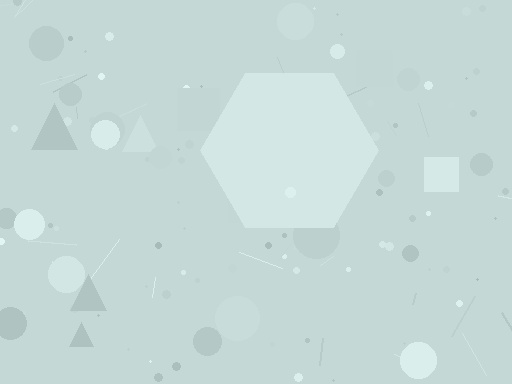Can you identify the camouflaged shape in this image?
The camouflaged shape is a hexagon.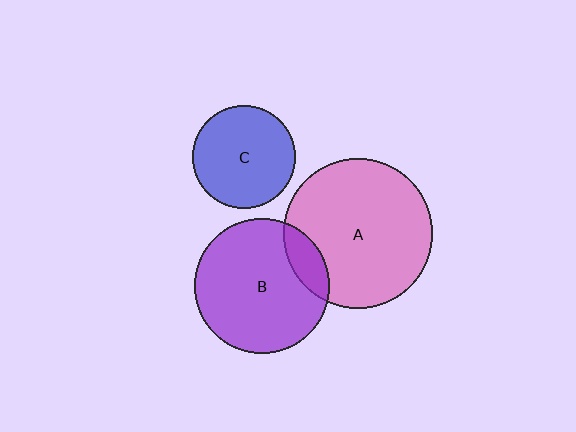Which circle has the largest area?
Circle A (pink).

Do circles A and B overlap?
Yes.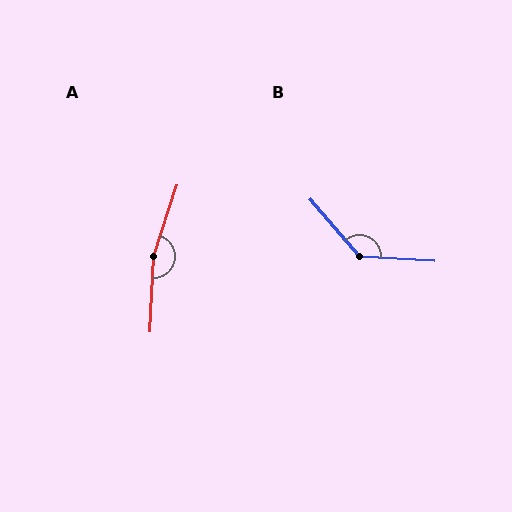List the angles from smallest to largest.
B (135°), A (165°).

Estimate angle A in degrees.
Approximately 165 degrees.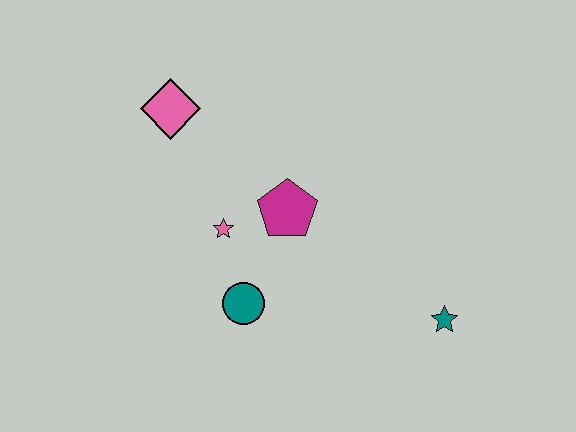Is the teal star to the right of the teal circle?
Yes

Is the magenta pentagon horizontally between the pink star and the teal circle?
No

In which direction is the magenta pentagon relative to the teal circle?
The magenta pentagon is above the teal circle.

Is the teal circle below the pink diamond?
Yes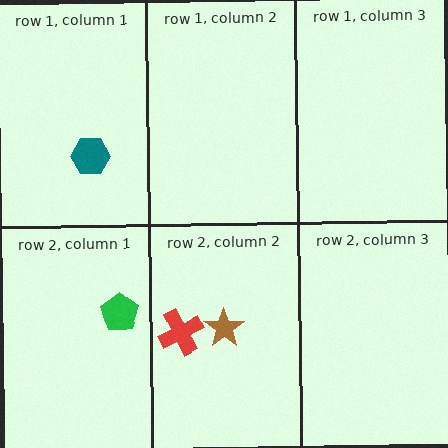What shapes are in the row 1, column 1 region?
The teal hexagon.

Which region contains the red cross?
The row 2, column 2 region.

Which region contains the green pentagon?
The row 2, column 1 region.